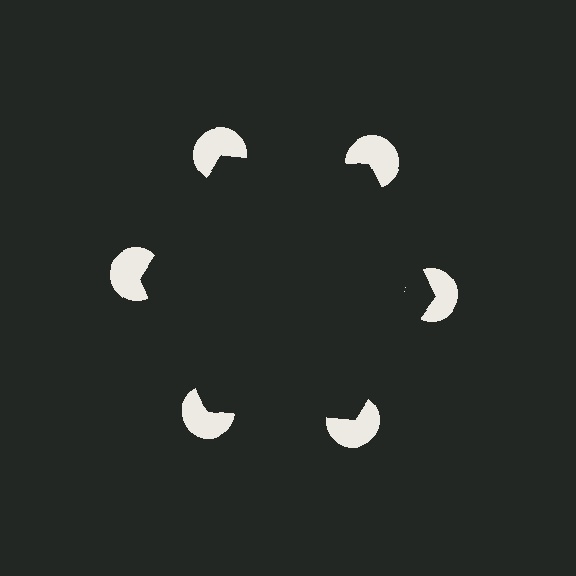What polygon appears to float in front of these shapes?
An illusory hexagon — its edges are inferred from the aligned wedge cuts in the pac-man discs, not physically drawn.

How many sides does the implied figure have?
6 sides.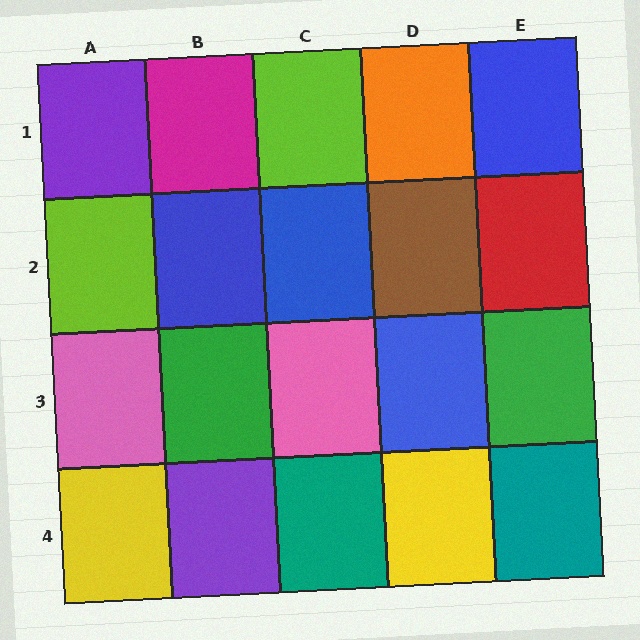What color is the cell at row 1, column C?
Lime.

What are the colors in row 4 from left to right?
Yellow, purple, teal, yellow, teal.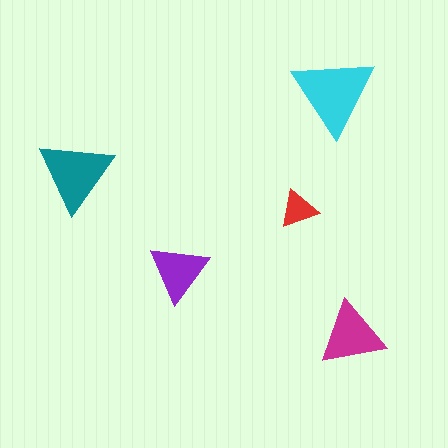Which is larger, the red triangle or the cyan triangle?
The cyan one.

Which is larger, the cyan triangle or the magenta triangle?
The cyan one.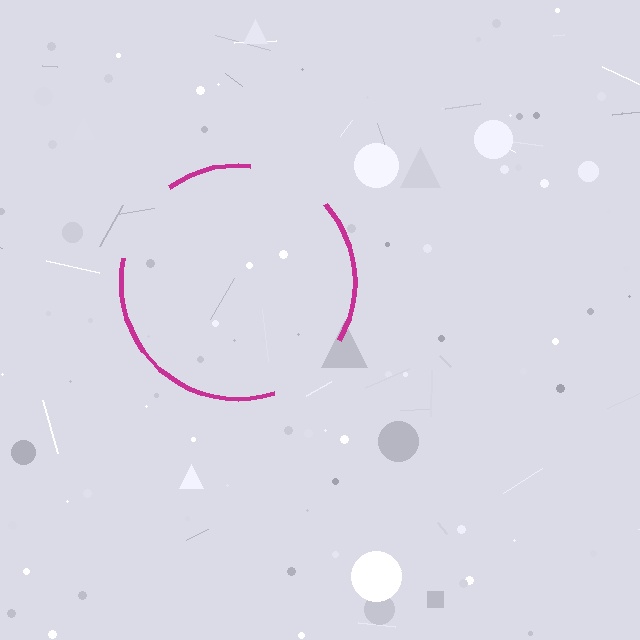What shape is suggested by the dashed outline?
The dashed outline suggests a circle.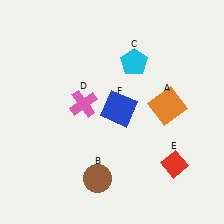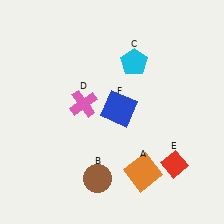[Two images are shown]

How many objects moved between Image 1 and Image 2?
1 object moved between the two images.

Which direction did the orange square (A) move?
The orange square (A) moved down.